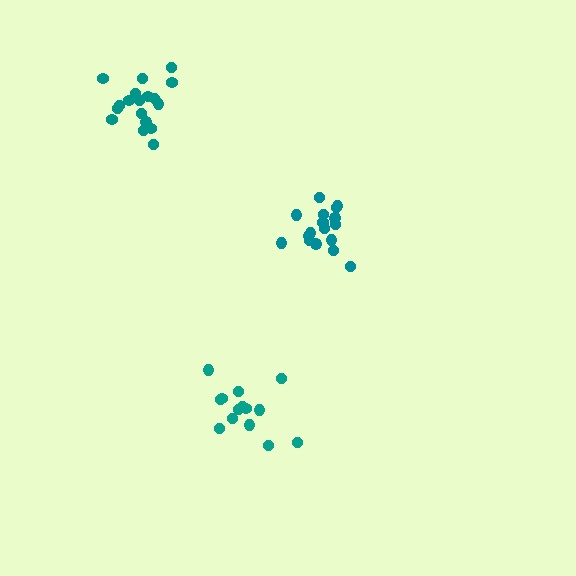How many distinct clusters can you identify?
There are 3 distinct clusters.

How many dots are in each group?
Group 1: 17 dots, Group 2: 18 dots, Group 3: 14 dots (49 total).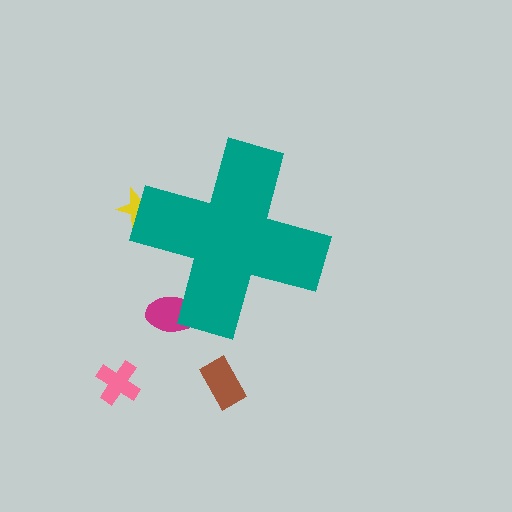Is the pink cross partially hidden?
No, the pink cross is fully visible.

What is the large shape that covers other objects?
A teal cross.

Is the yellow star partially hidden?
Yes, the yellow star is partially hidden behind the teal cross.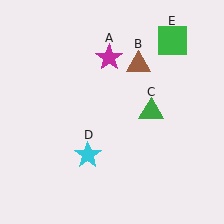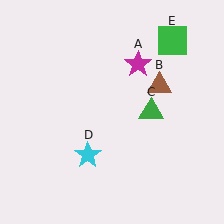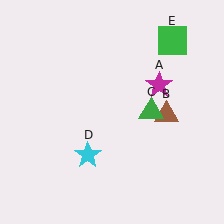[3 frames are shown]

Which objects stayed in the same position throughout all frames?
Green triangle (object C) and cyan star (object D) and green square (object E) remained stationary.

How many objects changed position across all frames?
2 objects changed position: magenta star (object A), brown triangle (object B).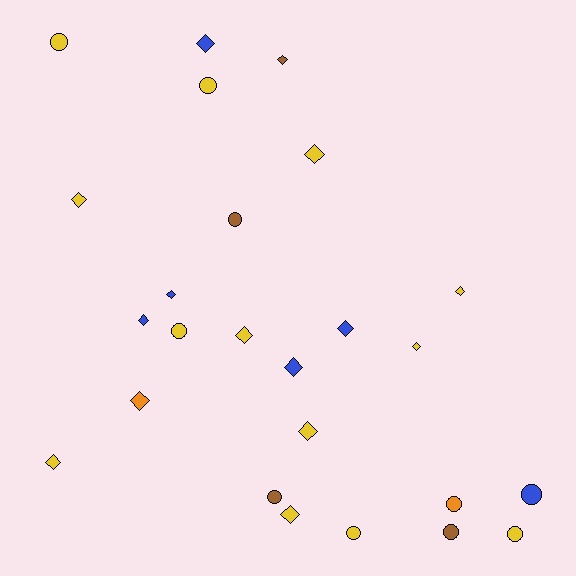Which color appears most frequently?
Yellow, with 13 objects.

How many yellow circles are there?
There are 5 yellow circles.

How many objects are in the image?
There are 25 objects.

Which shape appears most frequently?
Diamond, with 15 objects.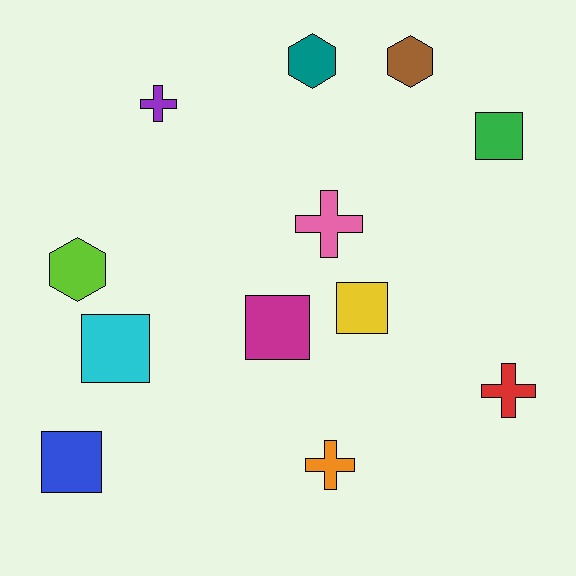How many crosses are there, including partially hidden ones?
There are 4 crosses.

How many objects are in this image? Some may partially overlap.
There are 12 objects.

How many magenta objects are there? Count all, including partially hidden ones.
There is 1 magenta object.